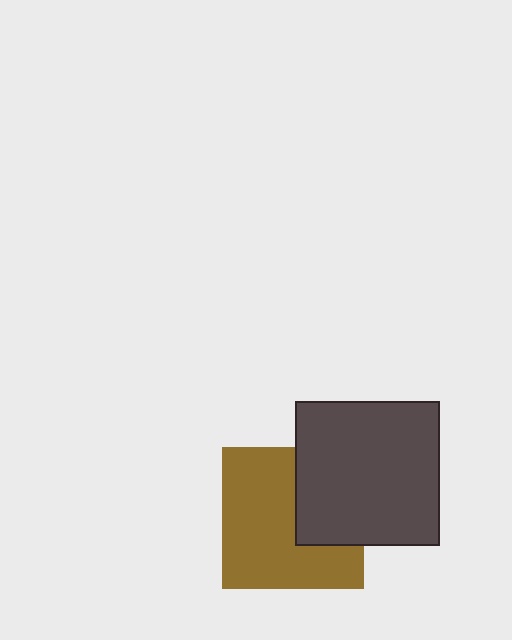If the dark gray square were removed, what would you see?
You would see the complete brown square.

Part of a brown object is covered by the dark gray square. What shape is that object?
It is a square.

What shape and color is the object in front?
The object in front is a dark gray square.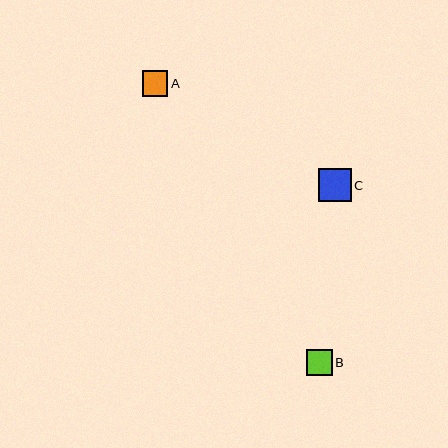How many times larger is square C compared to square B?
Square C is approximately 1.3 times the size of square B.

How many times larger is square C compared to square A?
Square C is approximately 1.3 times the size of square A.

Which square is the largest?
Square C is the largest with a size of approximately 33 pixels.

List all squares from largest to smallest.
From largest to smallest: C, B, A.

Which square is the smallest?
Square A is the smallest with a size of approximately 26 pixels.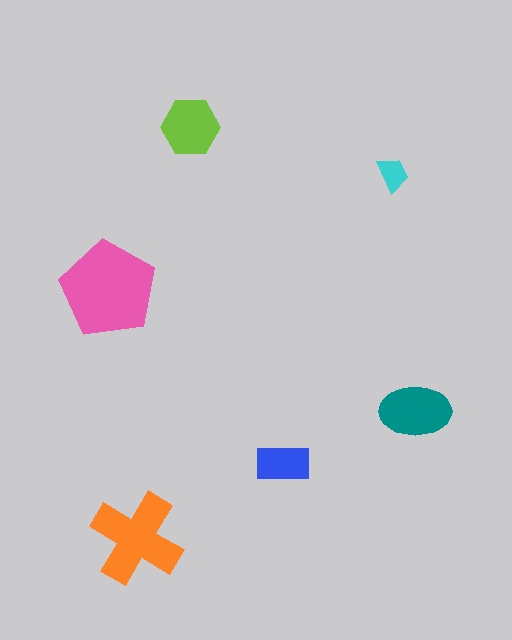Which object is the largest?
The pink pentagon.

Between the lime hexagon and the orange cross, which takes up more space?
The orange cross.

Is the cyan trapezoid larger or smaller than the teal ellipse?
Smaller.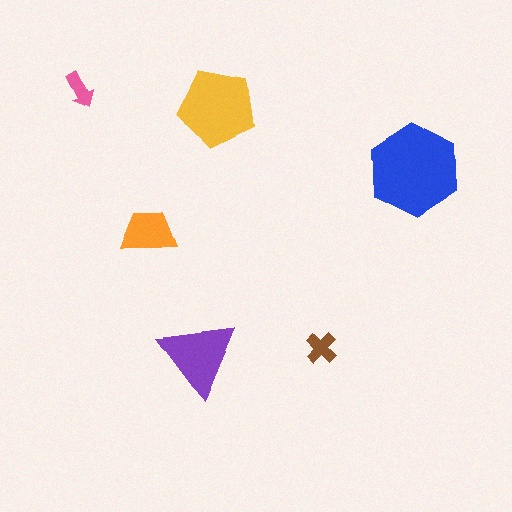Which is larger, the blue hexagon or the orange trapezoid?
The blue hexagon.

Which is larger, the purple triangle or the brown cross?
The purple triangle.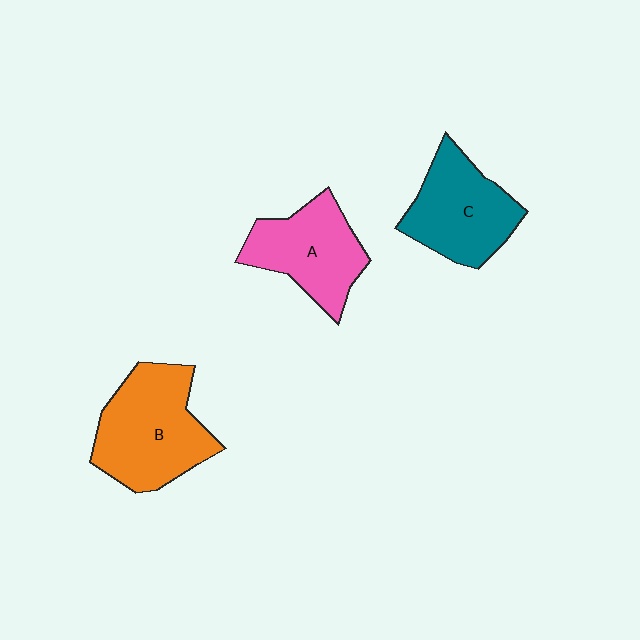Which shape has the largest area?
Shape B (orange).